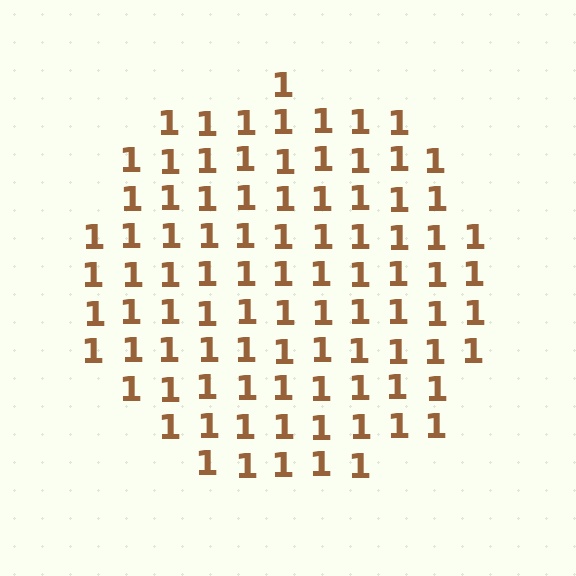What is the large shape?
The large shape is a circle.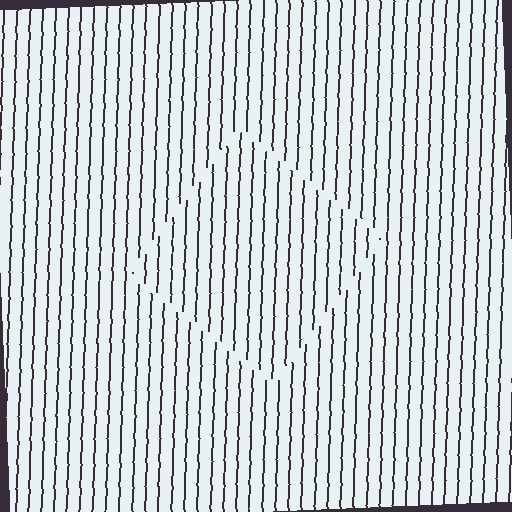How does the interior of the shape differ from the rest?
The interior of the shape contains the same grating, shifted by half a period — the contour is defined by the phase discontinuity where line-ends from the inner and outer gratings abut.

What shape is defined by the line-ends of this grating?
An illusory square. The interior of the shape contains the same grating, shifted by half a period — the contour is defined by the phase discontinuity where line-ends from the inner and outer gratings abut.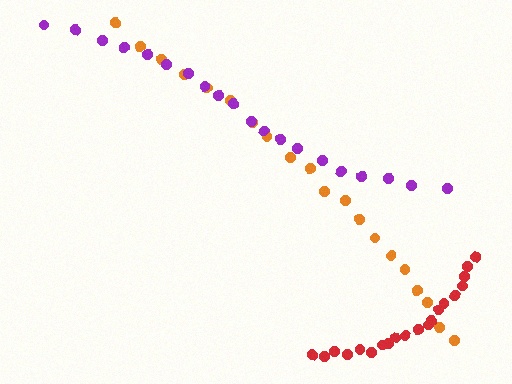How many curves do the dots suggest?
There are 3 distinct paths.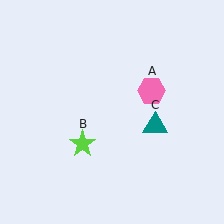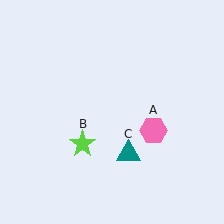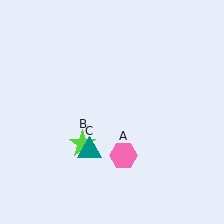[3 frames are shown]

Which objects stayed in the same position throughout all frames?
Lime star (object B) remained stationary.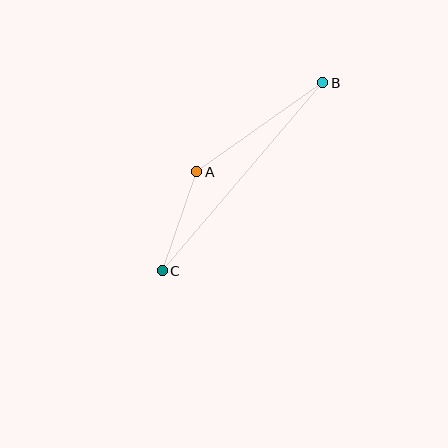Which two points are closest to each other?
Points A and C are closest to each other.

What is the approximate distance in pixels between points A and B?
The distance between A and B is approximately 154 pixels.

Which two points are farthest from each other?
Points B and C are farthest from each other.